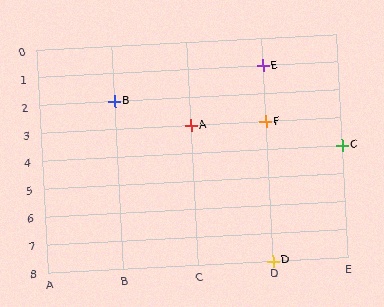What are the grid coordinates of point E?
Point E is at grid coordinates (D, 1).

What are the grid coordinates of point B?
Point B is at grid coordinates (B, 2).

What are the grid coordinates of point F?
Point F is at grid coordinates (D, 3).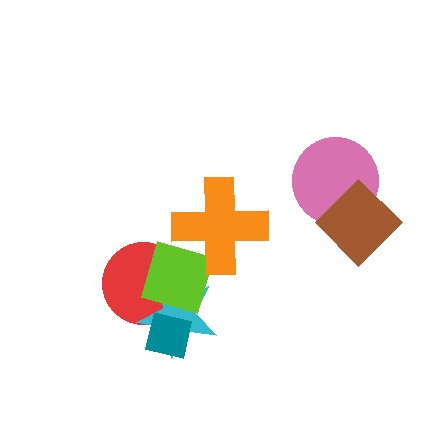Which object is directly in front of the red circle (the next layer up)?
The cyan star is directly in front of the red circle.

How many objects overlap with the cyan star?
3 objects overlap with the cyan star.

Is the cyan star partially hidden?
Yes, it is partially covered by another shape.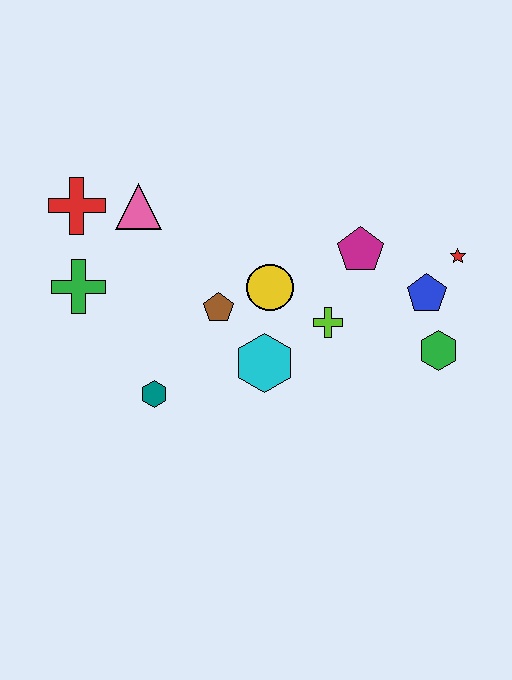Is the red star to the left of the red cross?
No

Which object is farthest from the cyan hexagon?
The red cross is farthest from the cyan hexagon.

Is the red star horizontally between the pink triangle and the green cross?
No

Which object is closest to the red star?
The blue pentagon is closest to the red star.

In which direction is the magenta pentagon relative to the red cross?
The magenta pentagon is to the right of the red cross.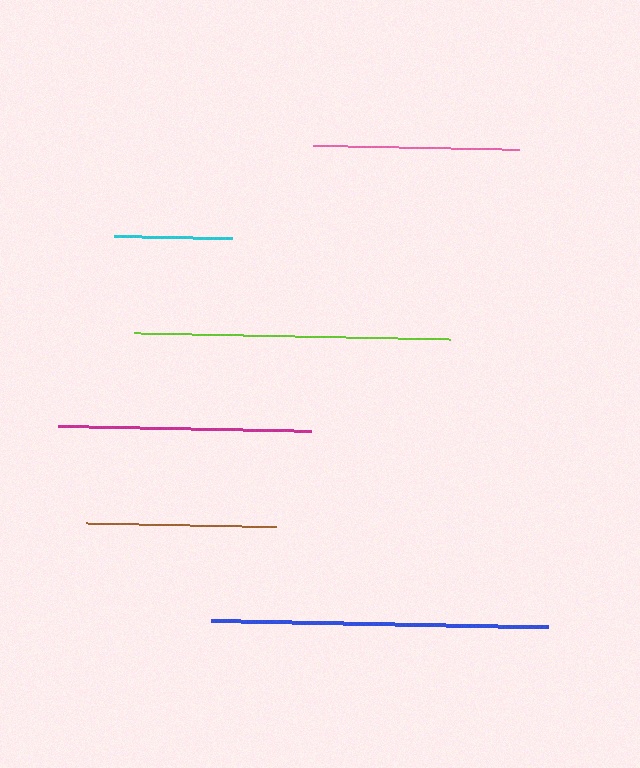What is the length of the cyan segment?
The cyan segment is approximately 117 pixels long.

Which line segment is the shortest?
The cyan line is the shortest at approximately 117 pixels.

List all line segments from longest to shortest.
From longest to shortest: blue, lime, magenta, pink, brown, cyan.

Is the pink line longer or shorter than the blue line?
The blue line is longer than the pink line.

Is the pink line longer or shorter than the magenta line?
The magenta line is longer than the pink line.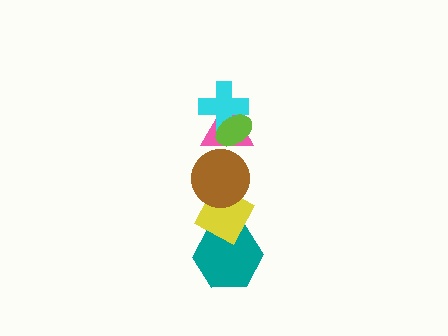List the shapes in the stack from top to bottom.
From top to bottom: the lime ellipse, the cyan cross, the pink triangle, the brown circle, the yellow diamond, the teal hexagon.